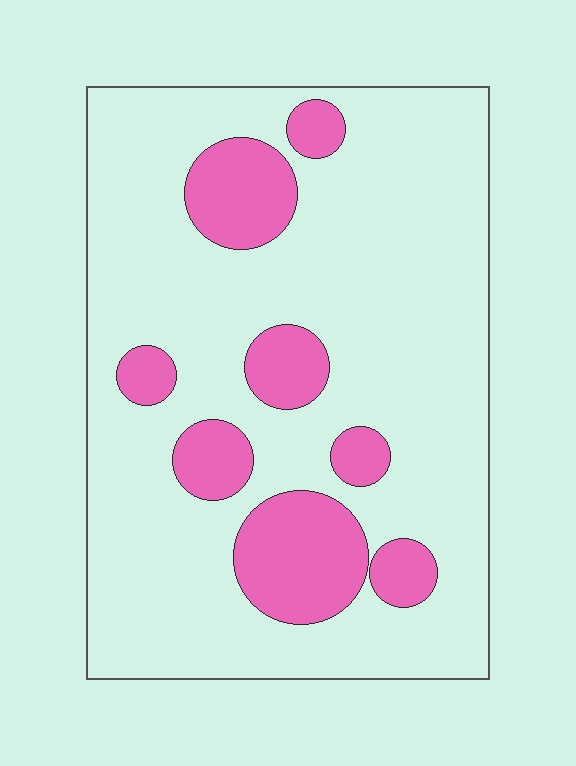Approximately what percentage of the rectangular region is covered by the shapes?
Approximately 20%.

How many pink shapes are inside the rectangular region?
8.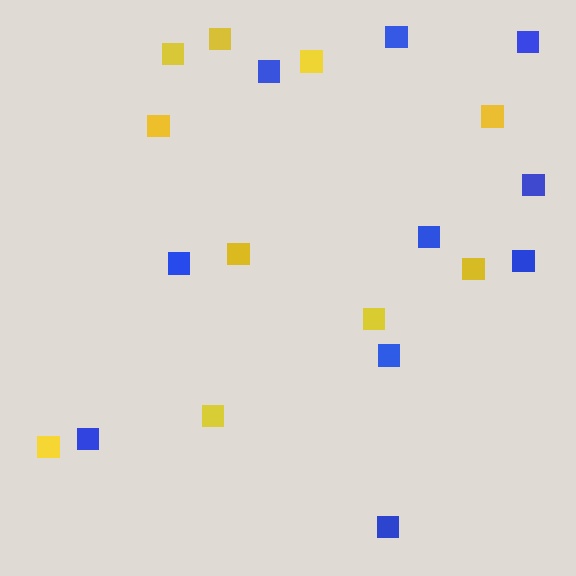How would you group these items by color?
There are 2 groups: one group of yellow squares (10) and one group of blue squares (10).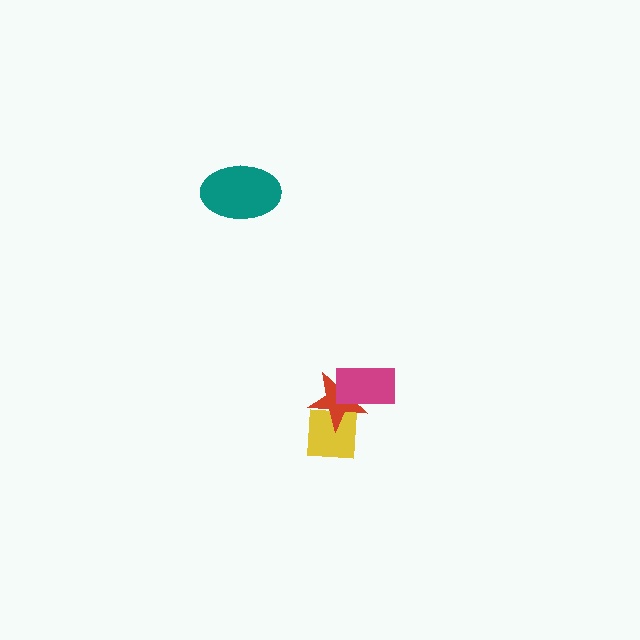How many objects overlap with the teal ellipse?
0 objects overlap with the teal ellipse.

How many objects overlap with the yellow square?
1 object overlaps with the yellow square.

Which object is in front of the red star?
The magenta rectangle is in front of the red star.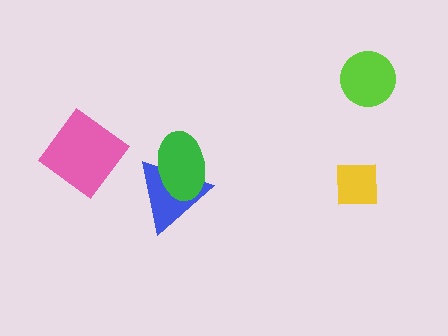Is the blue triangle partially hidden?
Yes, it is partially covered by another shape.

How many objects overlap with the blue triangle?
1 object overlaps with the blue triangle.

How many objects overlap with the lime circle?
0 objects overlap with the lime circle.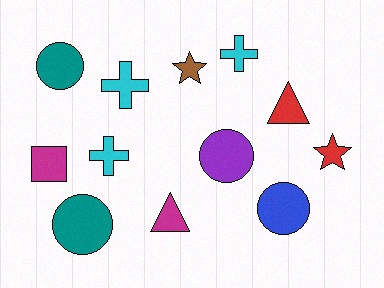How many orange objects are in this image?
There are no orange objects.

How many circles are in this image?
There are 4 circles.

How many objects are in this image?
There are 12 objects.